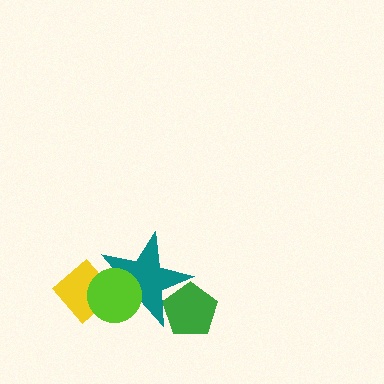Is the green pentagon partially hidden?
Yes, it is partially covered by another shape.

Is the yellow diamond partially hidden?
Yes, it is partially covered by another shape.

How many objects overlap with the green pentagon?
1 object overlaps with the green pentagon.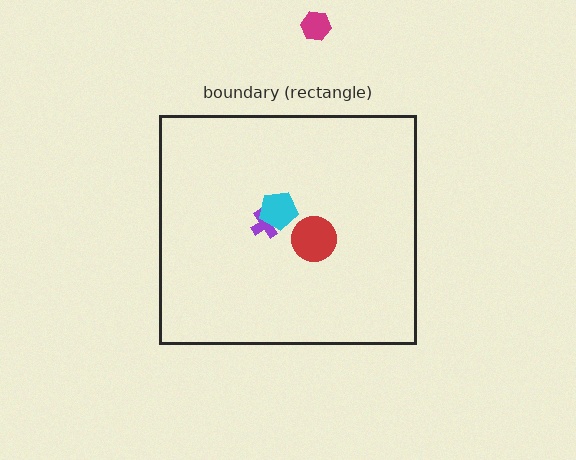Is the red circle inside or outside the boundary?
Inside.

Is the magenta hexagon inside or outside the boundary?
Outside.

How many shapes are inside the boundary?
3 inside, 1 outside.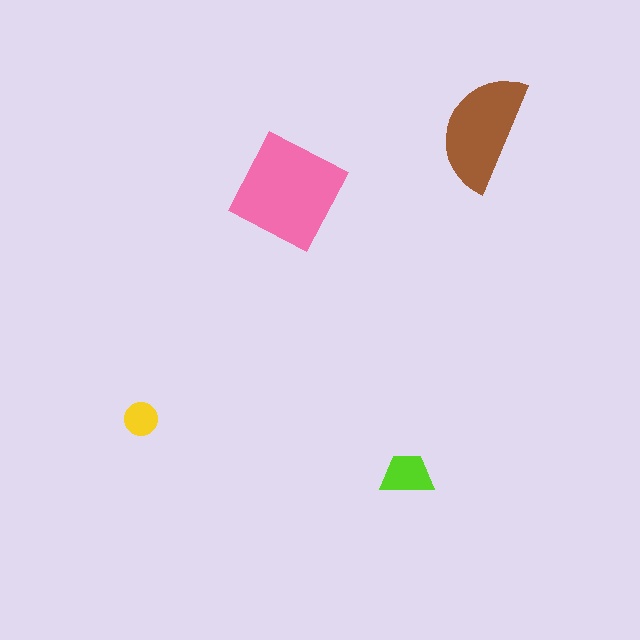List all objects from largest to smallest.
The pink diamond, the brown semicircle, the lime trapezoid, the yellow circle.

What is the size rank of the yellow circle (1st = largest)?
4th.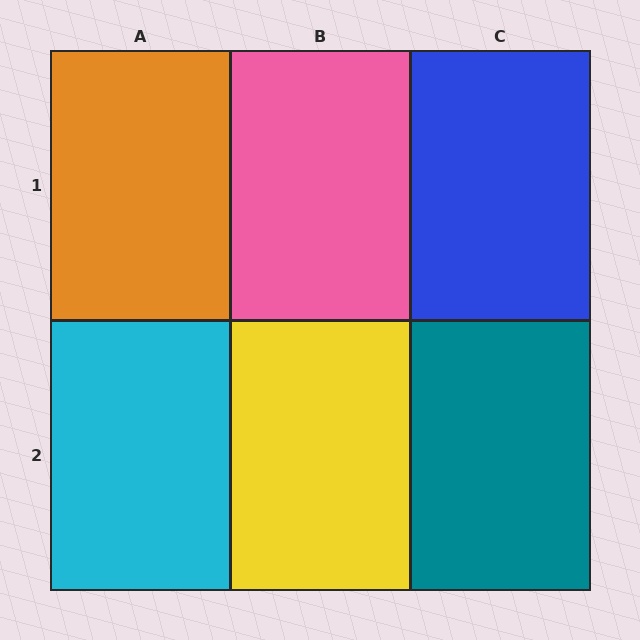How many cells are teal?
1 cell is teal.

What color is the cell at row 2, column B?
Yellow.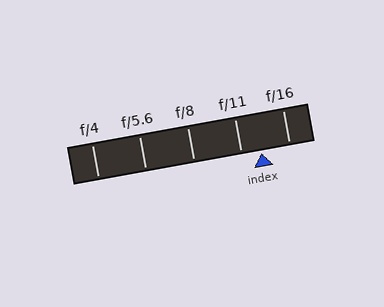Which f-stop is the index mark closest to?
The index mark is closest to f/11.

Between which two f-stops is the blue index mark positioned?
The index mark is between f/11 and f/16.